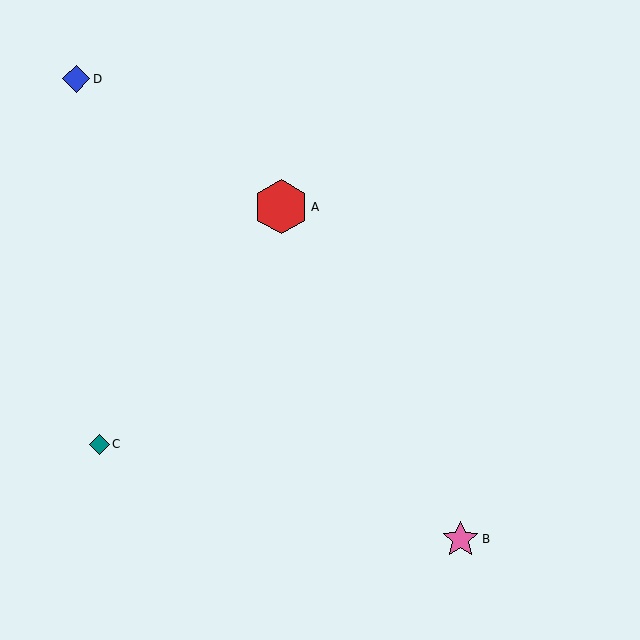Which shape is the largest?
The red hexagon (labeled A) is the largest.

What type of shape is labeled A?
Shape A is a red hexagon.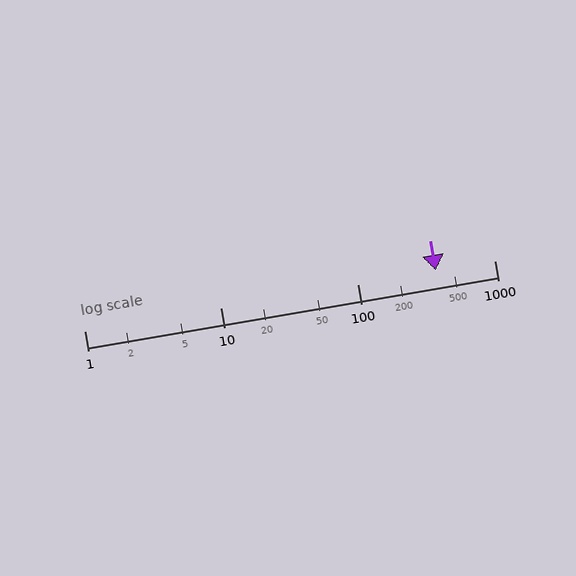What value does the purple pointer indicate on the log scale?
The pointer indicates approximately 370.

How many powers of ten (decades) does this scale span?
The scale spans 3 decades, from 1 to 1000.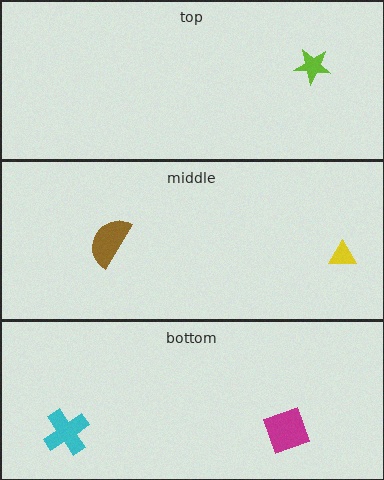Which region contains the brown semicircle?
The middle region.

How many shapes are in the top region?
1.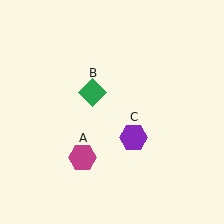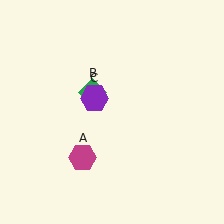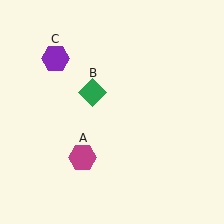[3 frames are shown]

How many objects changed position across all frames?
1 object changed position: purple hexagon (object C).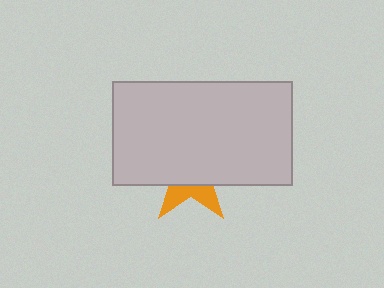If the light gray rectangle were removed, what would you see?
You would see the complete orange star.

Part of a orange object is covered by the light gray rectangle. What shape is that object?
It is a star.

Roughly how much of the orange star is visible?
A small part of it is visible (roughly 32%).